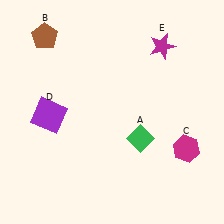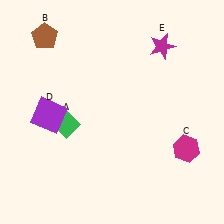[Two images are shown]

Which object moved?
The green diamond (A) moved left.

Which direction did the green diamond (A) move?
The green diamond (A) moved left.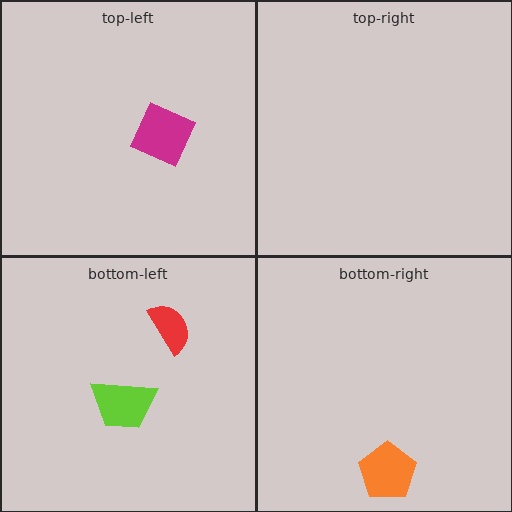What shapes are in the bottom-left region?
The red semicircle, the lime trapezoid.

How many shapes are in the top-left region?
1.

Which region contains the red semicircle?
The bottom-left region.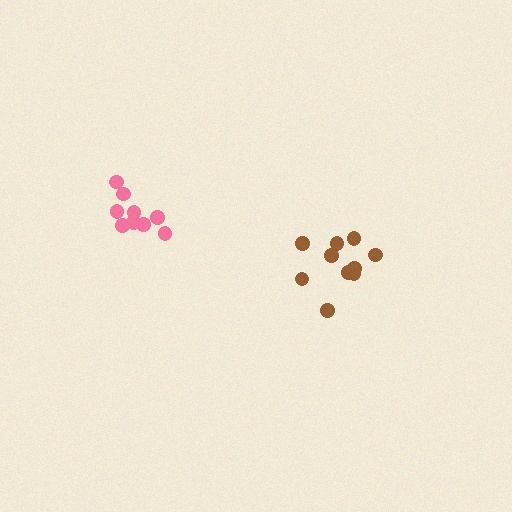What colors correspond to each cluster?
The clusters are colored: brown, pink.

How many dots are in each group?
Group 1: 10 dots, Group 2: 9 dots (19 total).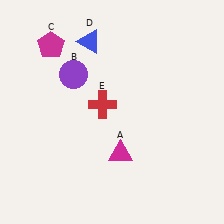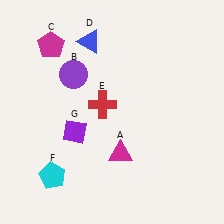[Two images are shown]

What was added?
A cyan pentagon (F), a purple diamond (G) were added in Image 2.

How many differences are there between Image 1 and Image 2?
There are 2 differences between the two images.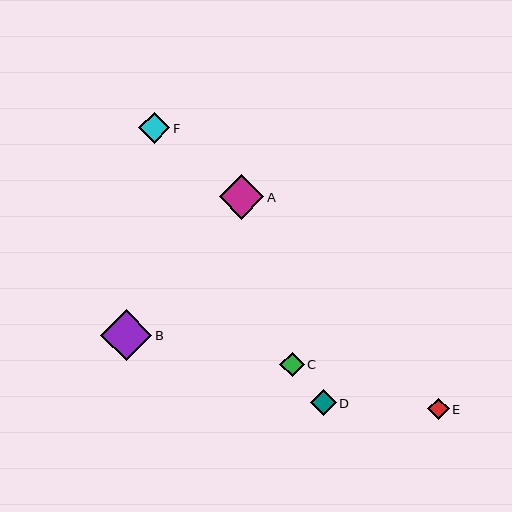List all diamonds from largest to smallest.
From largest to smallest: B, A, F, D, C, E.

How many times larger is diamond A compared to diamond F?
Diamond A is approximately 1.4 times the size of diamond F.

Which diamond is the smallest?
Diamond E is the smallest with a size of approximately 22 pixels.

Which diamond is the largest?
Diamond B is the largest with a size of approximately 51 pixels.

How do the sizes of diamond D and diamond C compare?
Diamond D and diamond C are approximately the same size.